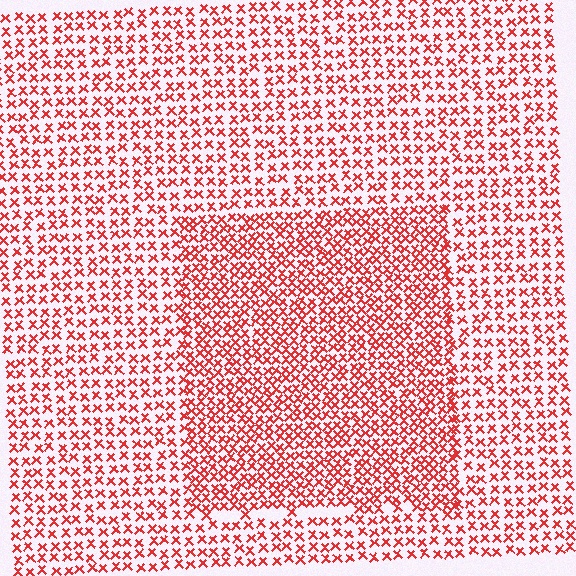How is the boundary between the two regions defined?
The boundary is defined by a change in element density (approximately 1.6x ratio). All elements are the same color, size, and shape.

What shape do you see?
I see a rectangle.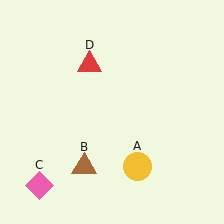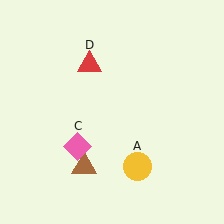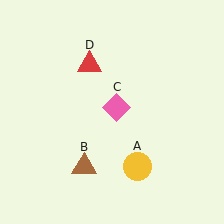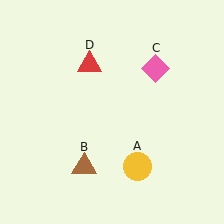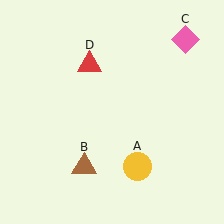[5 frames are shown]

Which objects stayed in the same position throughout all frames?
Yellow circle (object A) and brown triangle (object B) and red triangle (object D) remained stationary.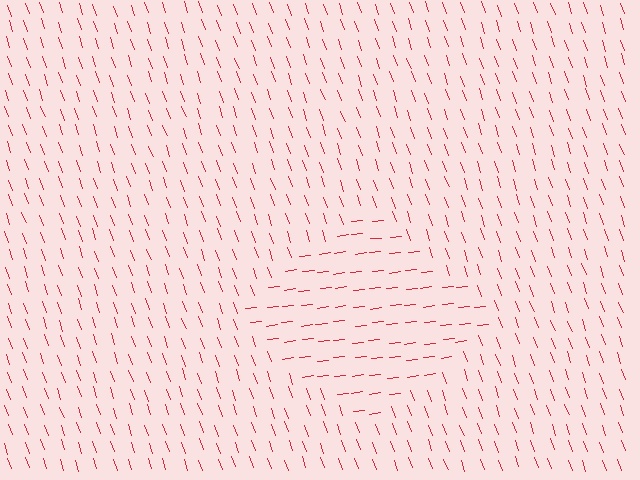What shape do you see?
I see a diamond.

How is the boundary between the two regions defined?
The boundary is defined purely by a change in line orientation (approximately 77 degrees difference). All lines are the same color and thickness.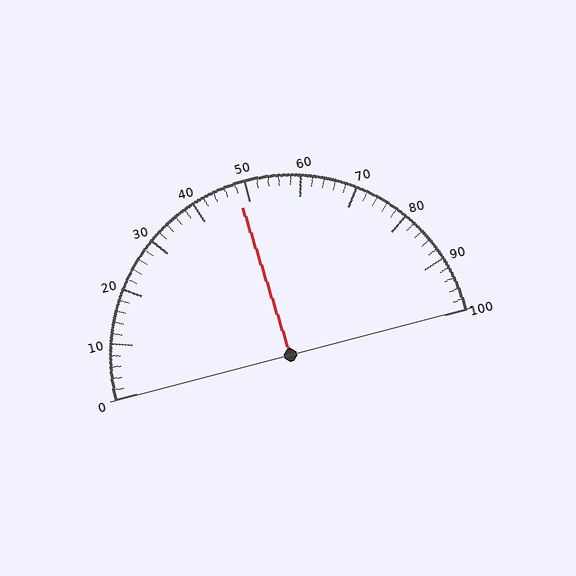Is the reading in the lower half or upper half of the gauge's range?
The reading is in the lower half of the range (0 to 100).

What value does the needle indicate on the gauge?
The needle indicates approximately 48.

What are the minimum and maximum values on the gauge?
The gauge ranges from 0 to 100.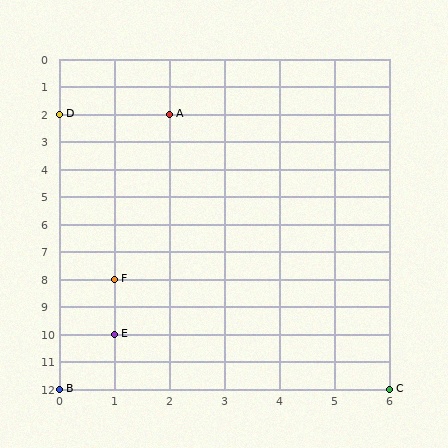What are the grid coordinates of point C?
Point C is at grid coordinates (6, 12).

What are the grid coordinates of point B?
Point B is at grid coordinates (0, 12).